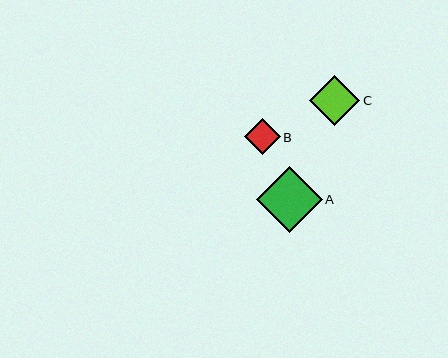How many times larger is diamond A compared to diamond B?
Diamond A is approximately 1.8 times the size of diamond B.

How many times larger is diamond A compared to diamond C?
Diamond A is approximately 1.3 times the size of diamond C.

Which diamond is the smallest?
Diamond B is the smallest with a size of approximately 36 pixels.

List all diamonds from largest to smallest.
From largest to smallest: A, C, B.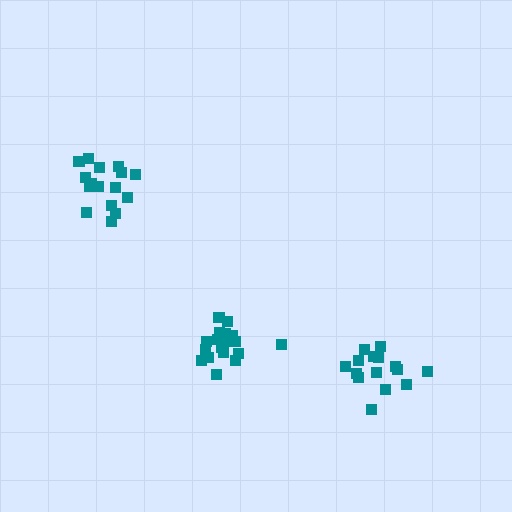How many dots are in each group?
Group 1: 21 dots, Group 2: 16 dots, Group 3: 15 dots (52 total).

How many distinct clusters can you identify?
There are 3 distinct clusters.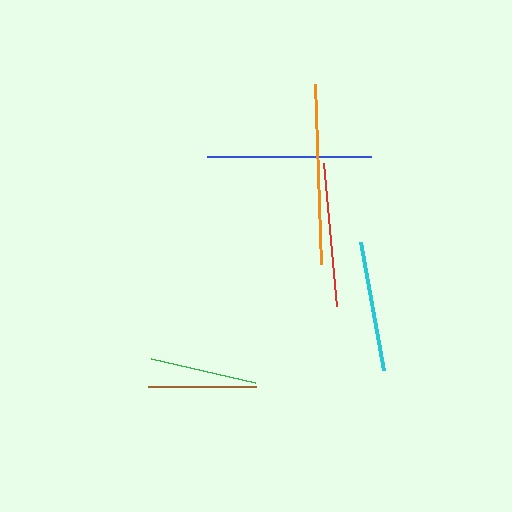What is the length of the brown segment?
The brown segment is approximately 108 pixels long.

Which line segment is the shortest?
The green line is the shortest at approximately 107 pixels.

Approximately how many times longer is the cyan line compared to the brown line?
The cyan line is approximately 1.2 times the length of the brown line.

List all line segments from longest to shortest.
From longest to shortest: orange, blue, red, cyan, brown, green.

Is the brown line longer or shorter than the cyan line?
The cyan line is longer than the brown line.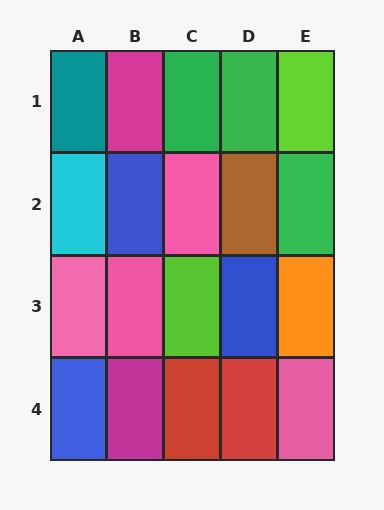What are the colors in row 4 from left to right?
Blue, magenta, red, red, pink.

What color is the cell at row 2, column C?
Pink.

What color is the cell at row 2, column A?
Cyan.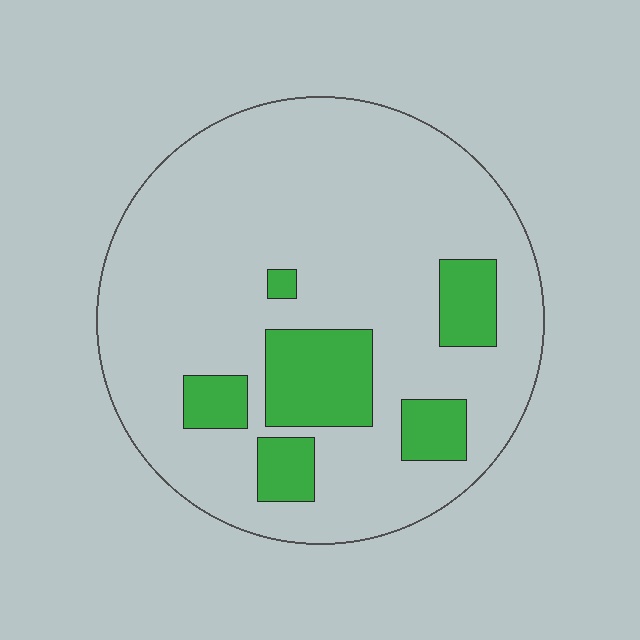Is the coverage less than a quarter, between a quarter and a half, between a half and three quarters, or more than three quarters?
Less than a quarter.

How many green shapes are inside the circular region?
6.